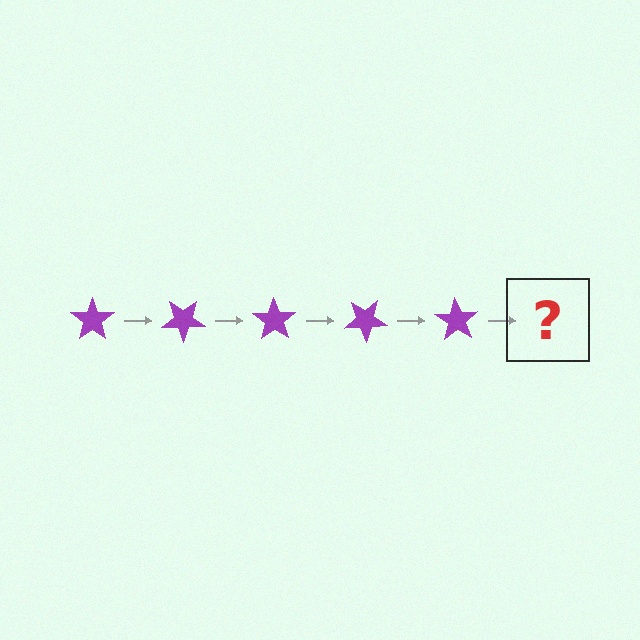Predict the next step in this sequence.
The next step is a purple star rotated 175 degrees.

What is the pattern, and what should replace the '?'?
The pattern is that the star rotates 35 degrees each step. The '?' should be a purple star rotated 175 degrees.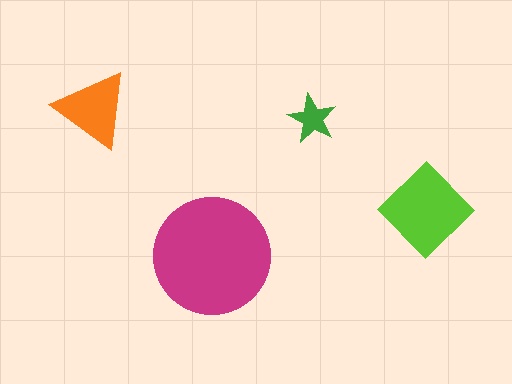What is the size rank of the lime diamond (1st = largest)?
2nd.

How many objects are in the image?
There are 4 objects in the image.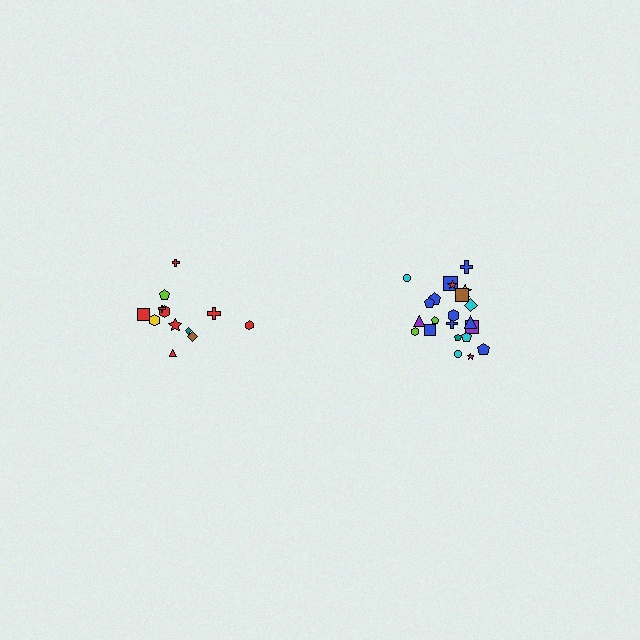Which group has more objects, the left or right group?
The right group.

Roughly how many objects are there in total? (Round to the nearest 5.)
Roughly 35 objects in total.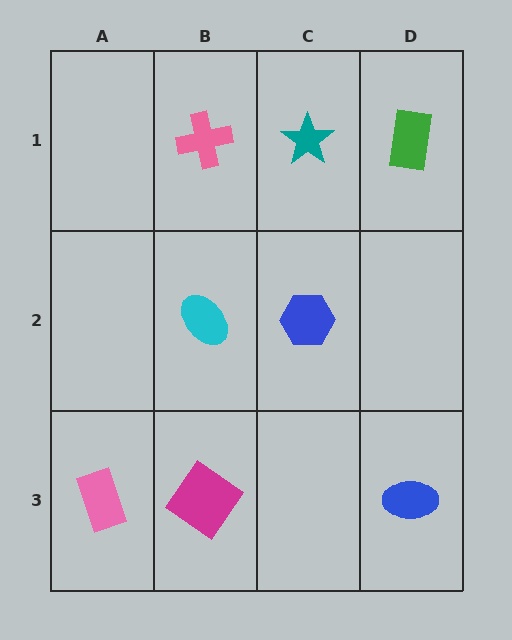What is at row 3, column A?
A pink rectangle.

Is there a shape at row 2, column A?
No, that cell is empty.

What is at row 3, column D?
A blue ellipse.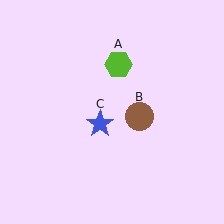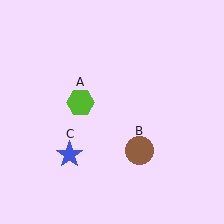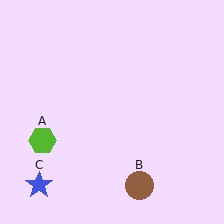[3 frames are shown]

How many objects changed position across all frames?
3 objects changed position: lime hexagon (object A), brown circle (object B), blue star (object C).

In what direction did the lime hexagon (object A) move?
The lime hexagon (object A) moved down and to the left.